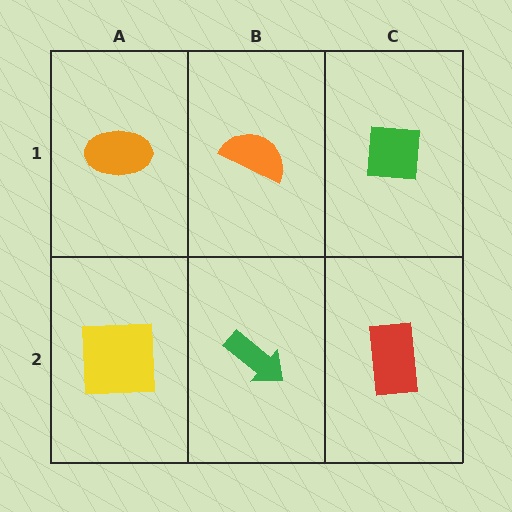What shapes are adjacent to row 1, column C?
A red rectangle (row 2, column C), an orange semicircle (row 1, column B).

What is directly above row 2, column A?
An orange ellipse.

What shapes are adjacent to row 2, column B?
An orange semicircle (row 1, column B), a yellow square (row 2, column A), a red rectangle (row 2, column C).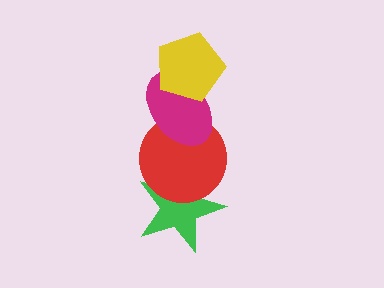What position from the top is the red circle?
The red circle is 3rd from the top.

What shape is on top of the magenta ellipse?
The yellow pentagon is on top of the magenta ellipse.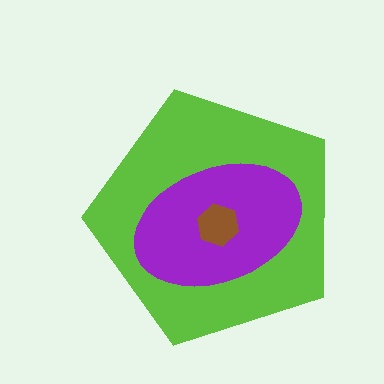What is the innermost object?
The brown hexagon.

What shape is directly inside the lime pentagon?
The purple ellipse.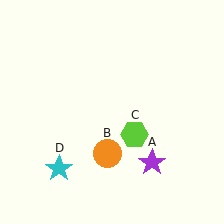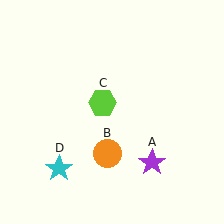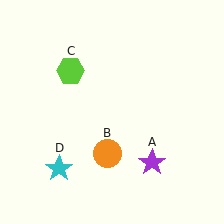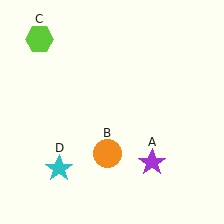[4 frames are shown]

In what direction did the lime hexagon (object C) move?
The lime hexagon (object C) moved up and to the left.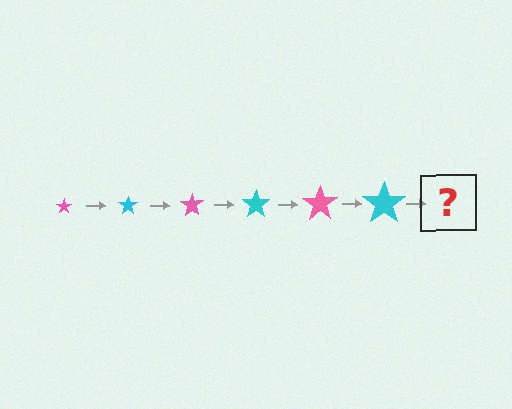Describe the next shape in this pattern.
It should be a pink star, larger than the previous one.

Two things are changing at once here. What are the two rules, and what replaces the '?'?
The two rules are that the star grows larger each step and the color cycles through pink and cyan. The '?' should be a pink star, larger than the previous one.